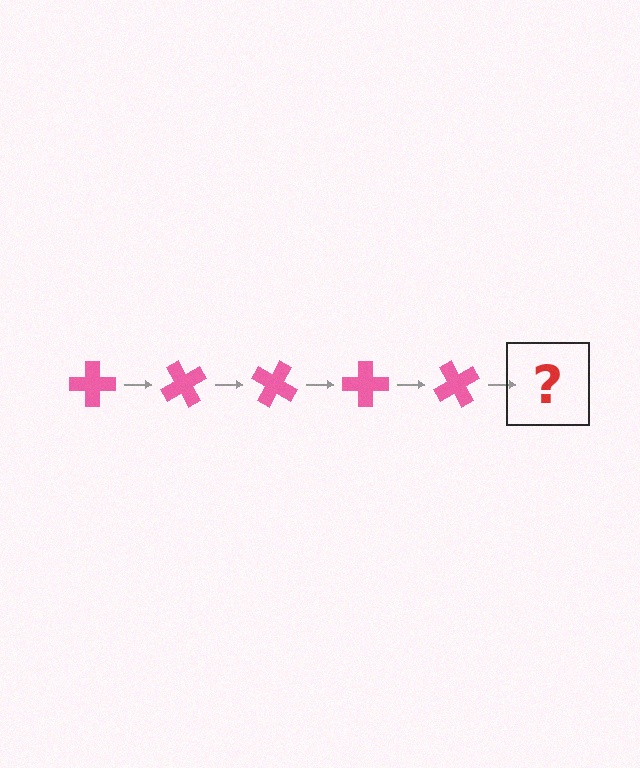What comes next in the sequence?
The next element should be a pink cross rotated 300 degrees.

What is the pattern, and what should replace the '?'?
The pattern is that the cross rotates 60 degrees each step. The '?' should be a pink cross rotated 300 degrees.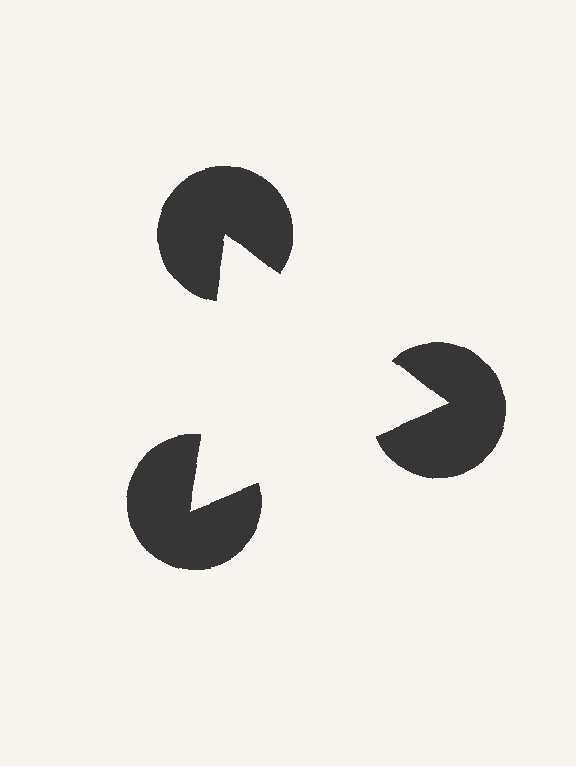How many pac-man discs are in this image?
There are 3 — one at each vertex of the illusory triangle.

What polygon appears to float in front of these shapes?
An illusory triangle — its edges are inferred from the aligned wedge cuts in the pac-man discs, not physically drawn.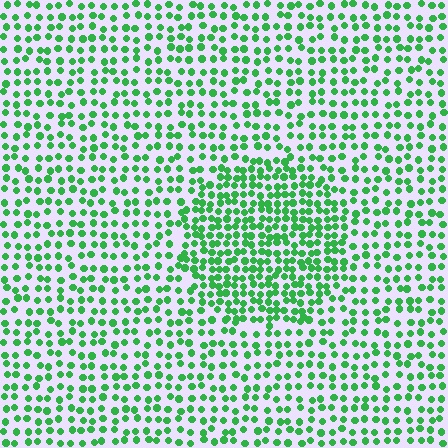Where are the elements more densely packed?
The elements are more densely packed inside the circle boundary.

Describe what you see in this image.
The image contains small green elements arranged at two different densities. A circle-shaped region is visible where the elements are more densely packed than the surrounding area.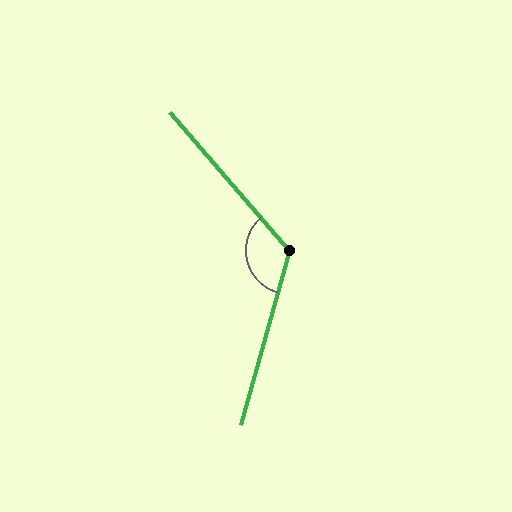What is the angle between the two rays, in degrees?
Approximately 124 degrees.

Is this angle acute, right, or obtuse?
It is obtuse.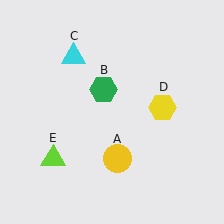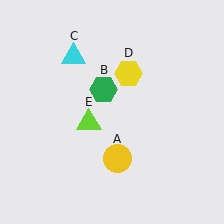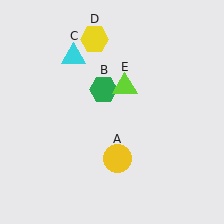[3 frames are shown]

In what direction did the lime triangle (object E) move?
The lime triangle (object E) moved up and to the right.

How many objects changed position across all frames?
2 objects changed position: yellow hexagon (object D), lime triangle (object E).